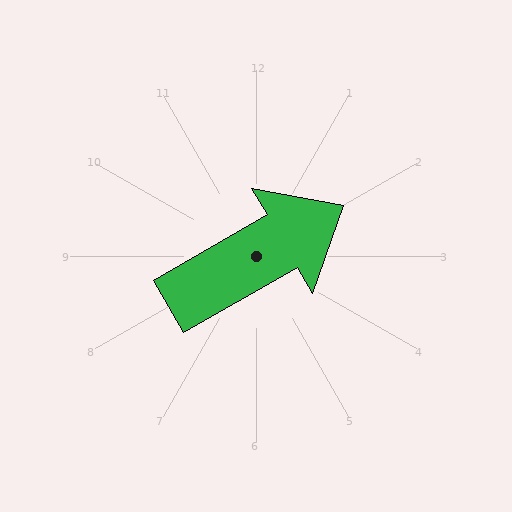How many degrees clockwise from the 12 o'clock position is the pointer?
Approximately 60 degrees.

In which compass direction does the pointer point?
Northeast.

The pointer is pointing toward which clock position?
Roughly 2 o'clock.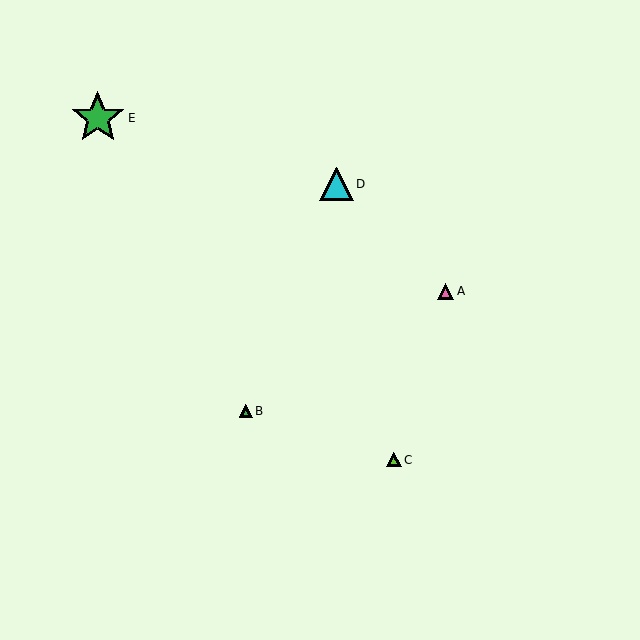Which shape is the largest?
The green star (labeled E) is the largest.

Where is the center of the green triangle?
The center of the green triangle is at (246, 411).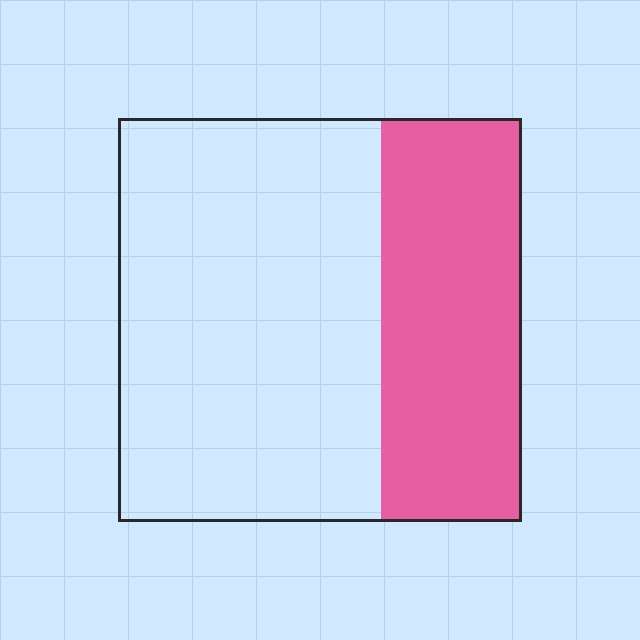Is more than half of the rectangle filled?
No.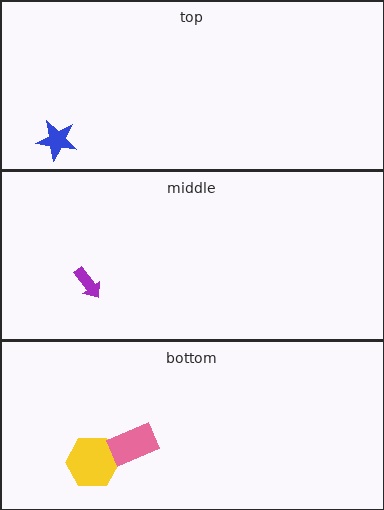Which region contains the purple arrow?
The middle region.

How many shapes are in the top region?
1.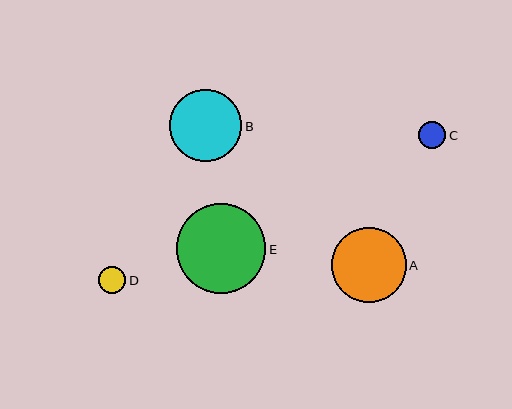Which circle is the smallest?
Circle D is the smallest with a size of approximately 27 pixels.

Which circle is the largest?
Circle E is the largest with a size of approximately 89 pixels.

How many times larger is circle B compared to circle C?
Circle B is approximately 2.6 times the size of circle C.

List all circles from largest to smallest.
From largest to smallest: E, A, B, C, D.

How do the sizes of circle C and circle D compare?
Circle C and circle D are approximately the same size.